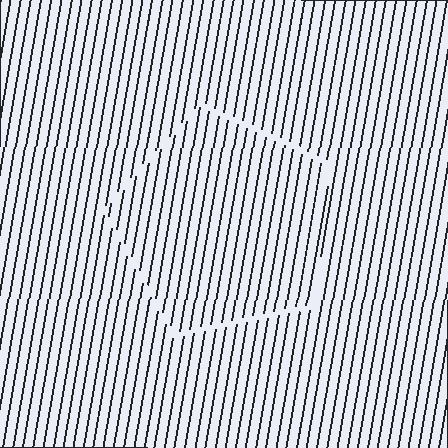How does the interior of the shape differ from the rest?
The interior of the shape contains the same grating, shifted by half a period — the contour is defined by the phase discontinuity where line-ends from the inner and outer gratings abut.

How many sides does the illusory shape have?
5 sides — the line-ends trace a pentagon.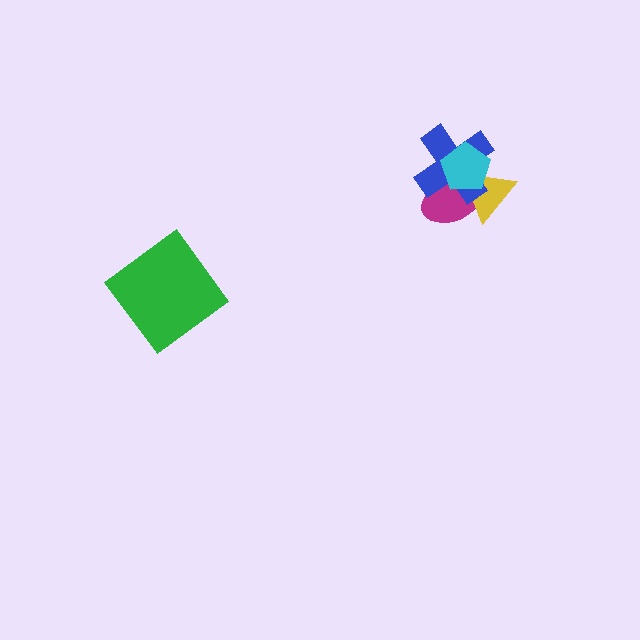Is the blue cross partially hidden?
Yes, it is partially covered by another shape.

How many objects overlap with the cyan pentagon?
3 objects overlap with the cyan pentagon.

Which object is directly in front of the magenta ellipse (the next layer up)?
The yellow triangle is directly in front of the magenta ellipse.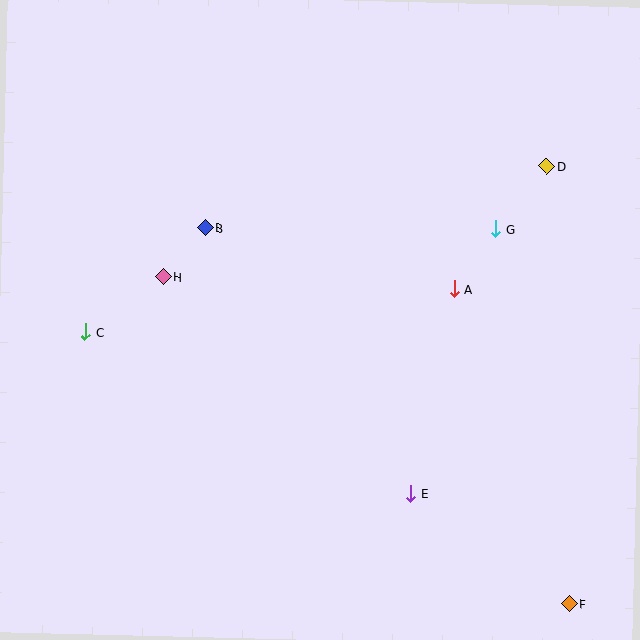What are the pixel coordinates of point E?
Point E is at (410, 493).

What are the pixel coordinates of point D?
Point D is at (547, 166).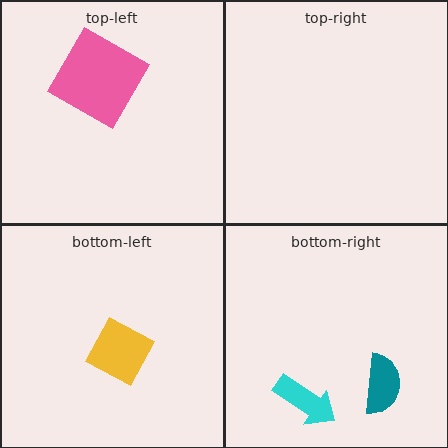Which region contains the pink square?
The top-left region.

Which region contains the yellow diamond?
The bottom-left region.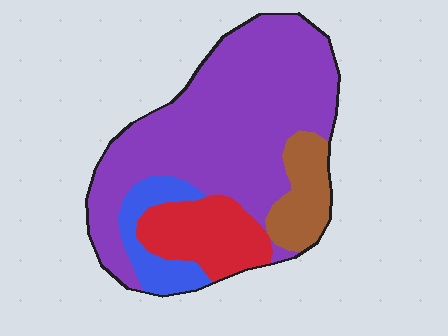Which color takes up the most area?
Purple, at roughly 60%.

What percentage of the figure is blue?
Blue takes up about one tenth (1/10) of the figure.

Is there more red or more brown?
Red.